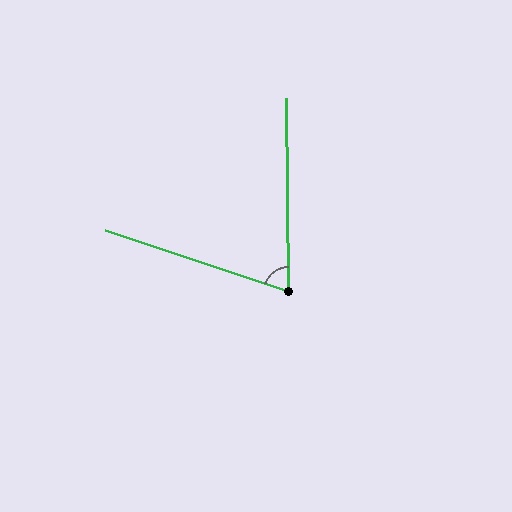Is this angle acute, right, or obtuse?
It is acute.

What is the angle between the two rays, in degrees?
Approximately 71 degrees.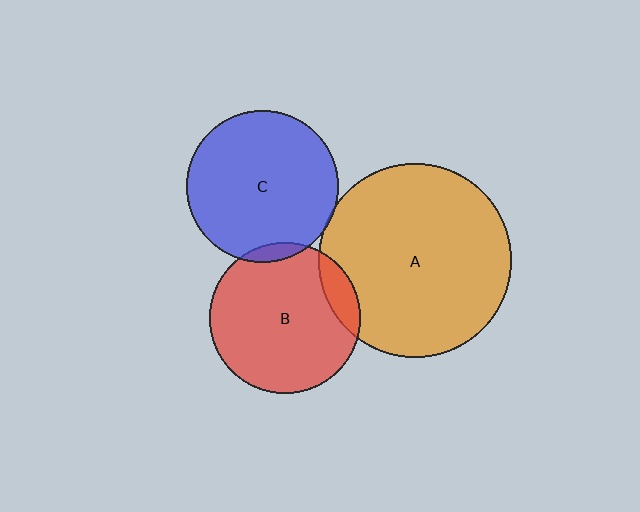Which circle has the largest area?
Circle A (orange).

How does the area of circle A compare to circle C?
Approximately 1.6 times.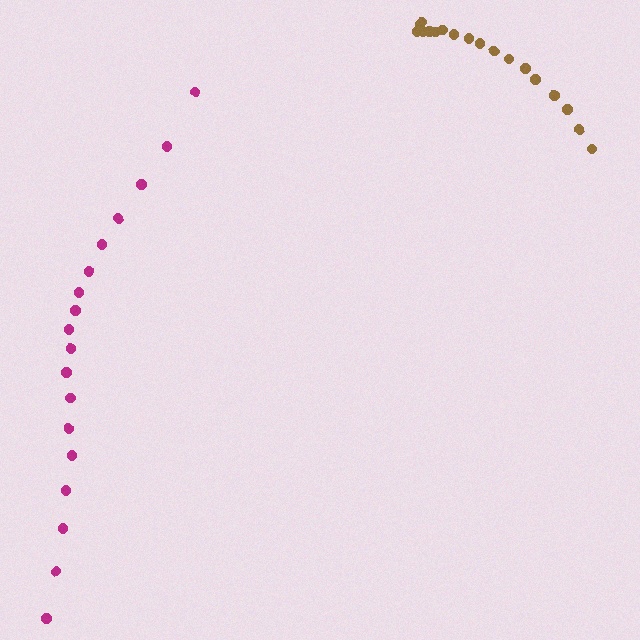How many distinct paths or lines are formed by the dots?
There are 2 distinct paths.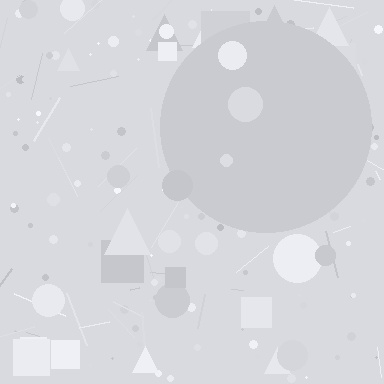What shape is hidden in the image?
A circle is hidden in the image.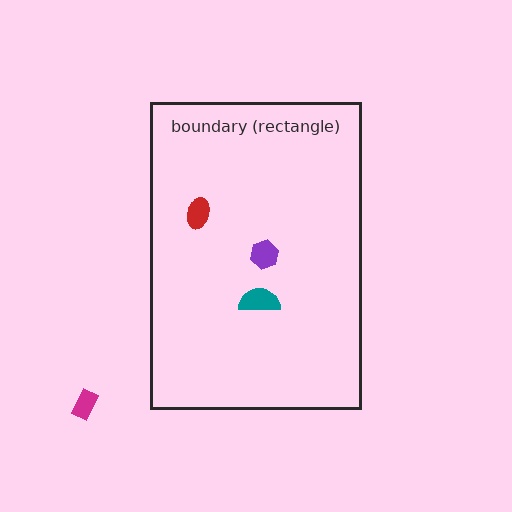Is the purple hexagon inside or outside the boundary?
Inside.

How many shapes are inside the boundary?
3 inside, 1 outside.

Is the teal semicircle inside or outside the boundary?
Inside.